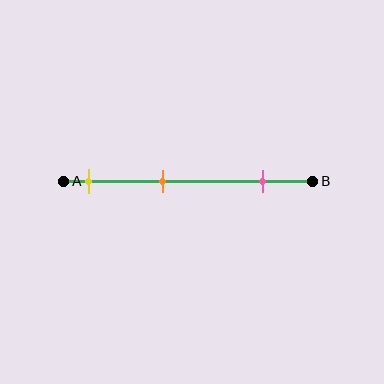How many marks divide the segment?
There are 3 marks dividing the segment.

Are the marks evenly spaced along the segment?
Yes, the marks are approximately evenly spaced.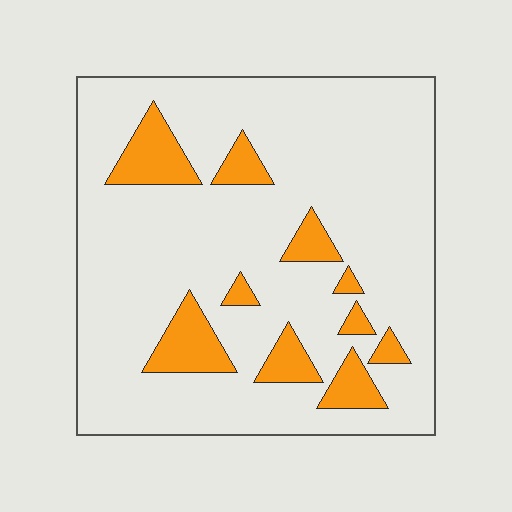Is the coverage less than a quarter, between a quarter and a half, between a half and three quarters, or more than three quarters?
Less than a quarter.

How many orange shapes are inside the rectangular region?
10.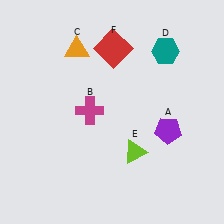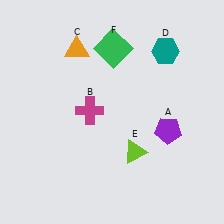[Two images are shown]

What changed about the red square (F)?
In Image 1, F is red. In Image 2, it changed to green.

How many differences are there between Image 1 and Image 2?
There is 1 difference between the two images.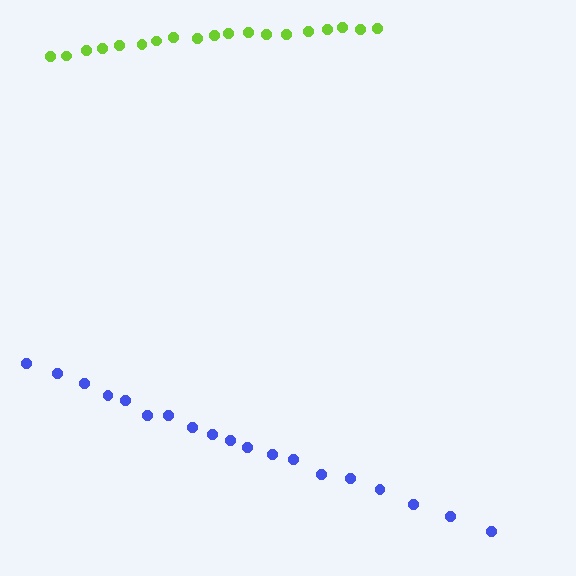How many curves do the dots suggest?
There are 2 distinct paths.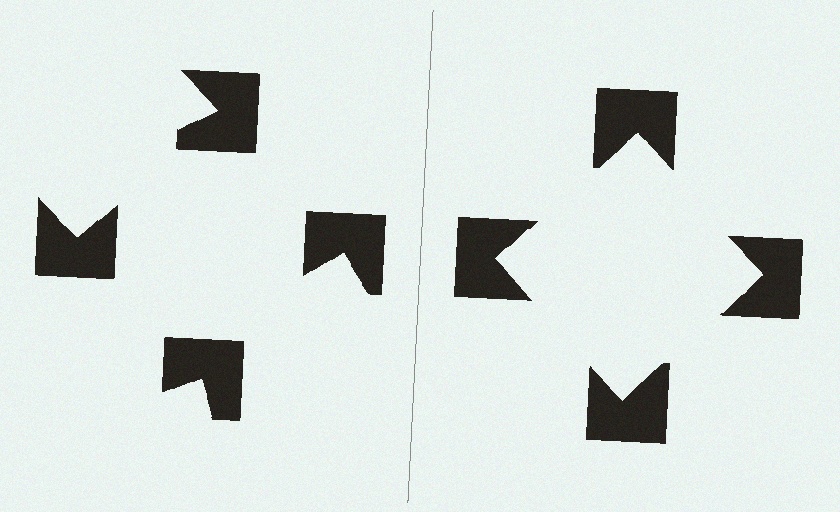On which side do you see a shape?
An illusory square appears on the right side. On the left side the wedge cuts are rotated, so no coherent shape forms.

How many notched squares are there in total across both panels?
8 — 4 on each side.